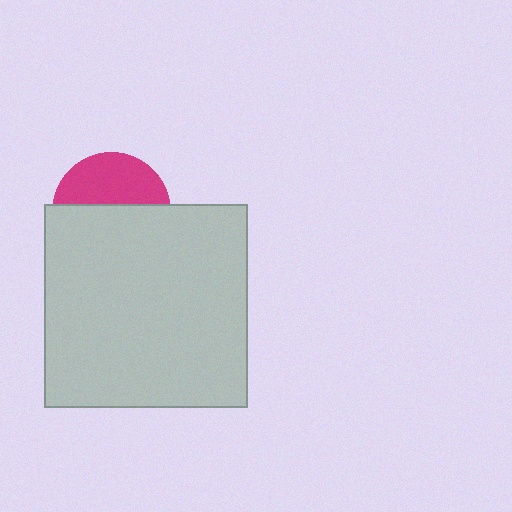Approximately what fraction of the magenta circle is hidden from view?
Roughly 59% of the magenta circle is hidden behind the light gray square.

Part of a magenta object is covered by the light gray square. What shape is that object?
It is a circle.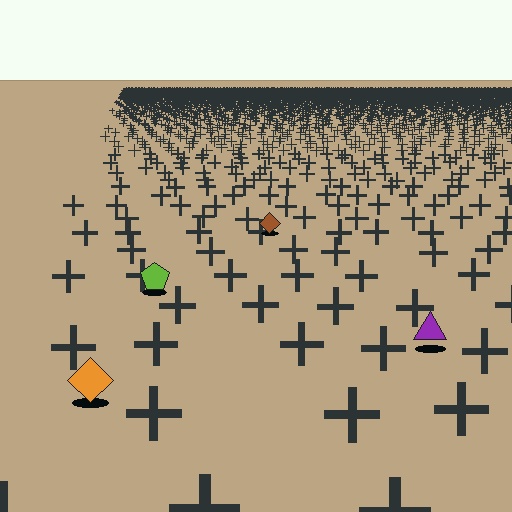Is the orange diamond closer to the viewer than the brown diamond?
Yes. The orange diamond is closer — you can tell from the texture gradient: the ground texture is coarser near it.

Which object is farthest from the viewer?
The brown diamond is farthest from the viewer. It appears smaller and the ground texture around it is denser.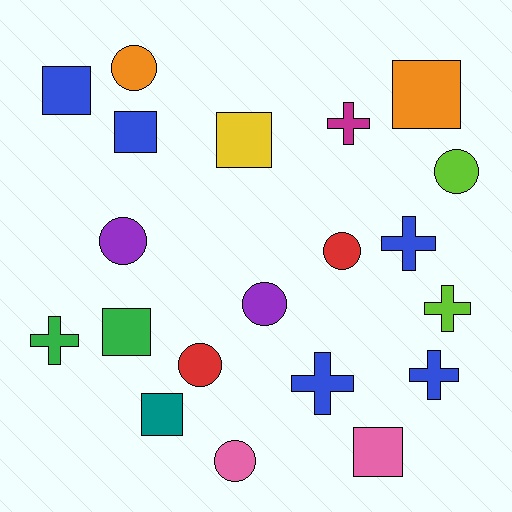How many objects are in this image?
There are 20 objects.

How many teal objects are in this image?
There is 1 teal object.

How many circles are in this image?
There are 7 circles.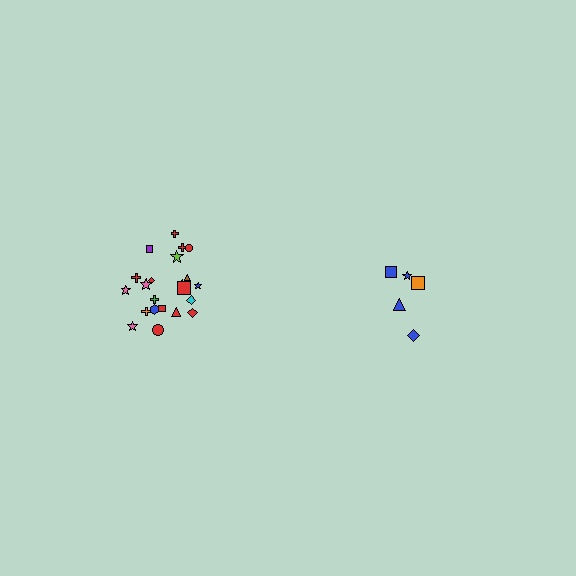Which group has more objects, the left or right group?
The left group.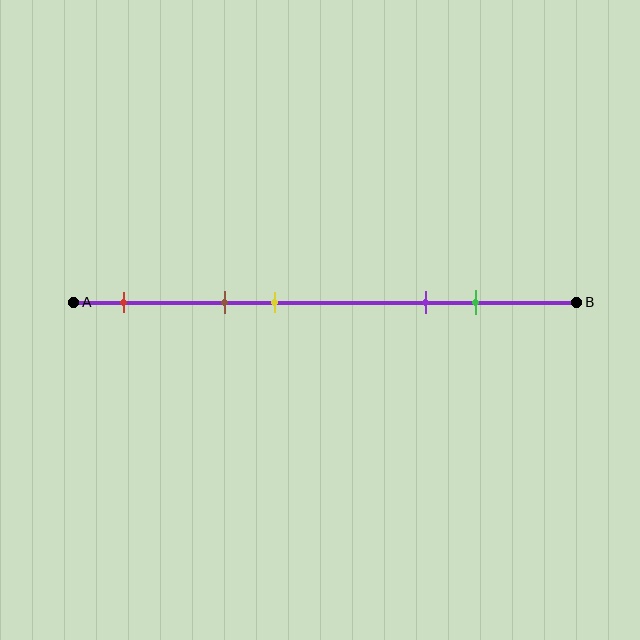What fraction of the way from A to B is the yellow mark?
The yellow mark is approximately 40% (0.4) of the way from A to B.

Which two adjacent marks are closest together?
The brown and yellow marks are the closest adjacent pair.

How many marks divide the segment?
There are 5 marks dividing the segment.